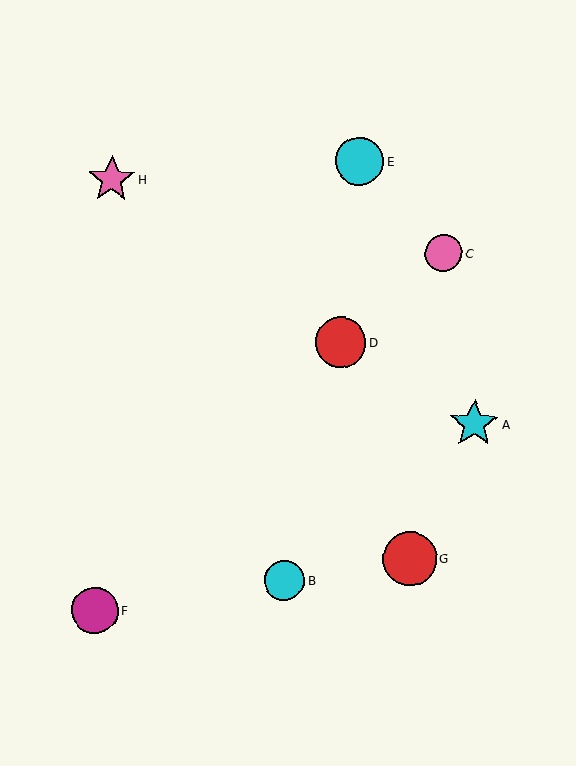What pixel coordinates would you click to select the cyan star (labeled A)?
Click at (474, 424) to select the cyan star A.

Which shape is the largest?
The red circle (labeled G) is the largest.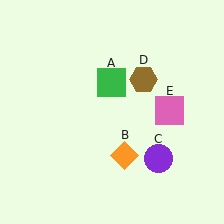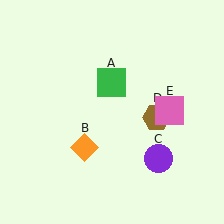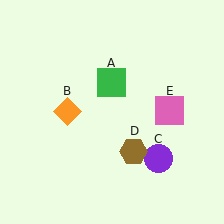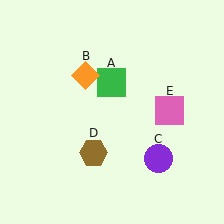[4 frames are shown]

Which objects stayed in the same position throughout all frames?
Green square (object A) and purple circle (object C) and pink square (object E) remained stationary.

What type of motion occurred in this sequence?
The orange diamond (object B), brown hexagon (object D) rotated clockwise around the center of the scene.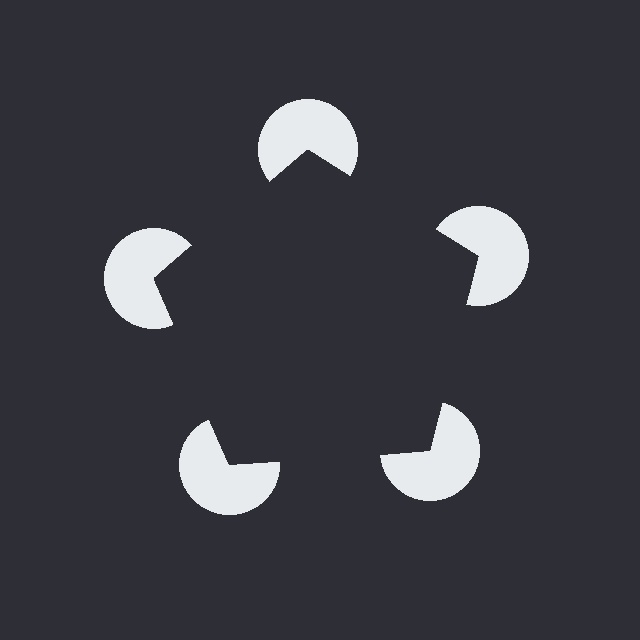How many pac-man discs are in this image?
There are 5 — one at each vertex of the illusory pentagon.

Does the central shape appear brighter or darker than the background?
It typically appears slightly darker than the background, even though no actual brightness change is drawn.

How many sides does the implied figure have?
5 sides.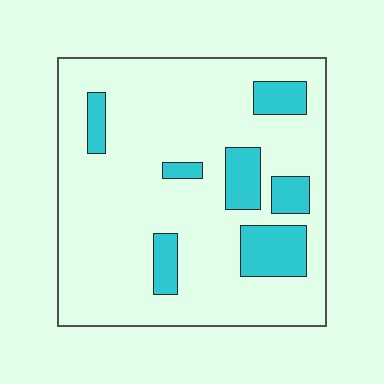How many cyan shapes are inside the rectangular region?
7.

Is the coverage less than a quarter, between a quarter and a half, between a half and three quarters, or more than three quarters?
Less than a quarter.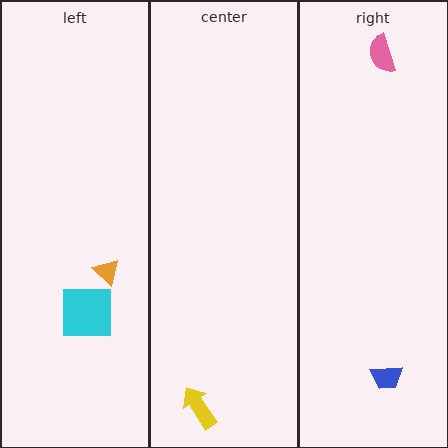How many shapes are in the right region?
2.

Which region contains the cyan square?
The left region.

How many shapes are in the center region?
1.